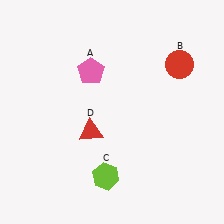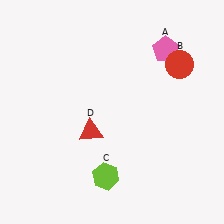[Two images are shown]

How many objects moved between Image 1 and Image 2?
1 object moved between the two images.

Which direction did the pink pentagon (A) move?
The pink pentagon (A) moved right.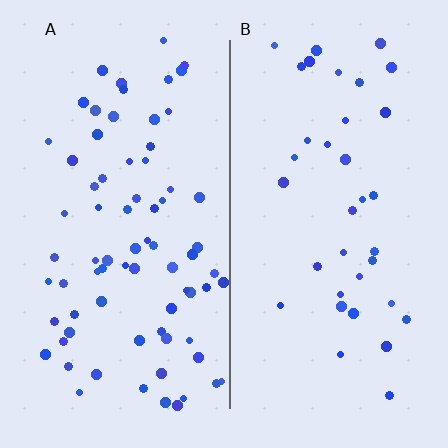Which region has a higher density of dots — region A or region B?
A (the left).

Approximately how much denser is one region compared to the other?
Approximately 2.0× — region A over region B.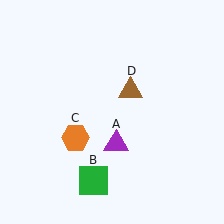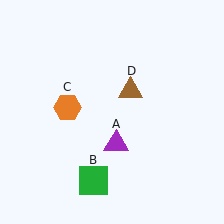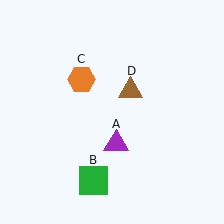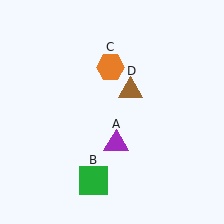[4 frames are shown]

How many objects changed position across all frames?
1 object changed position: orange hexagon (object C).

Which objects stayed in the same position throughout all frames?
Purple triangle (object A) and green square (object B) and brown triangle (object D) remained stationary.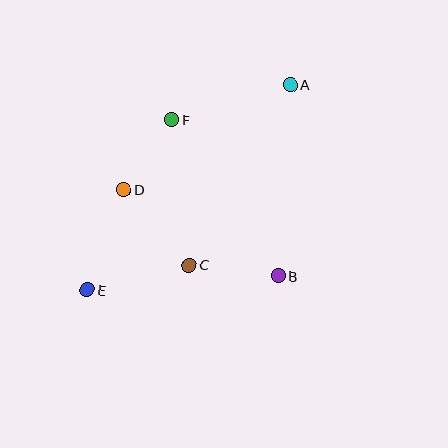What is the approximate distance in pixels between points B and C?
The distance between B and C is approximately 90 pixels.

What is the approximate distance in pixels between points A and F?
The distance between A and F is approximately 124 pixels.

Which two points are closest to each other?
Points D and F are closest to each other.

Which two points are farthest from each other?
Points A and E are farthest from each other.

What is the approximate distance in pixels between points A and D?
The distance between A and D is approximately 197 pixels.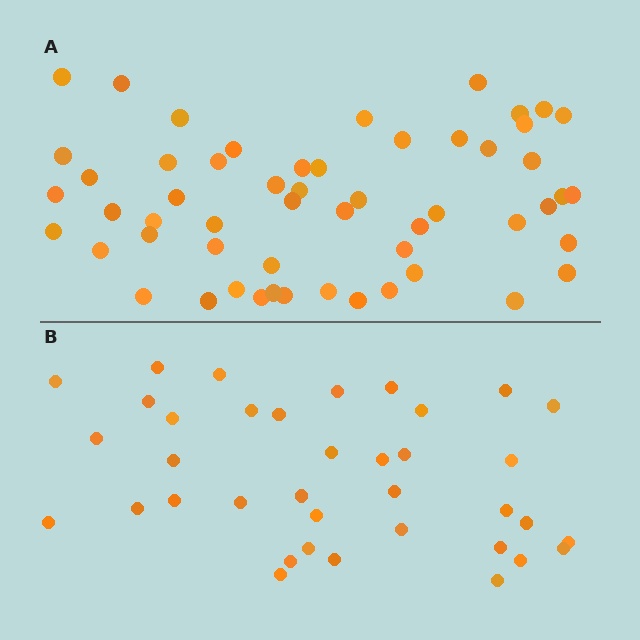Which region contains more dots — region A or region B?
Region A (the top region) has more dots.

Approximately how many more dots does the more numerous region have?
Region A has approximately 20 more dots than region B.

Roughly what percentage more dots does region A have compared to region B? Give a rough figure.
About 50% more.